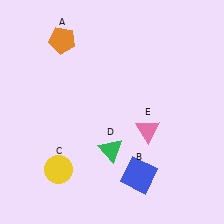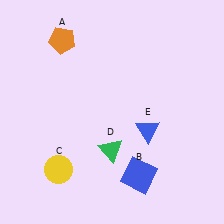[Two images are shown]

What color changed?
The triangle (E) changed from pink in Image 1 to blue in Image 2.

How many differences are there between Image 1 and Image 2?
There is 1 difference between the two images.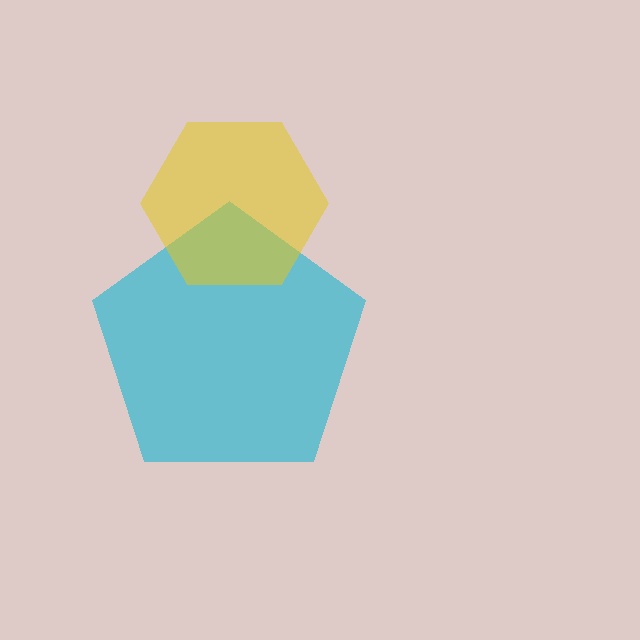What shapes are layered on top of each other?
The layered shapes are: a cyan pentagon, a yellow hexagon.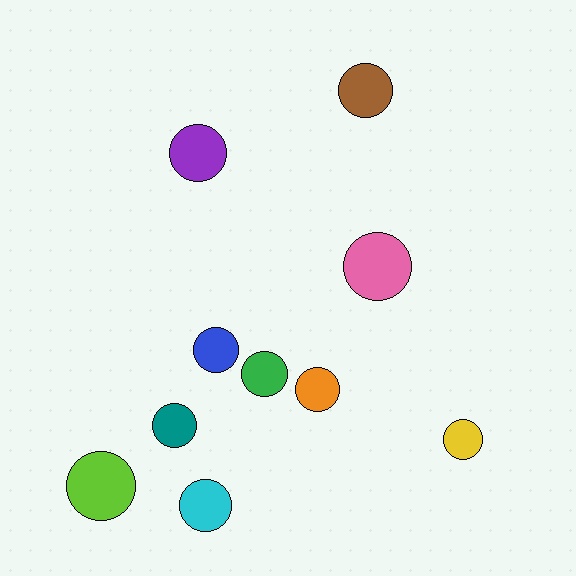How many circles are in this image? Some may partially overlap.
There are 10 circles.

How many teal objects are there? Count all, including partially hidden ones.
There is 1 teal object.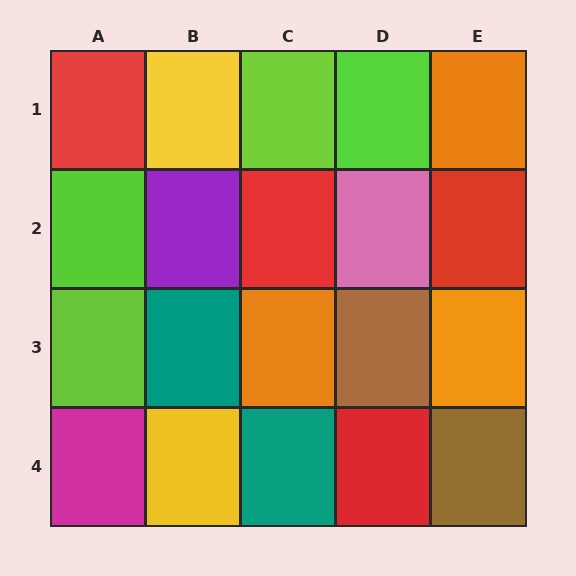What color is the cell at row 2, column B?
Purple.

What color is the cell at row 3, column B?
Teal.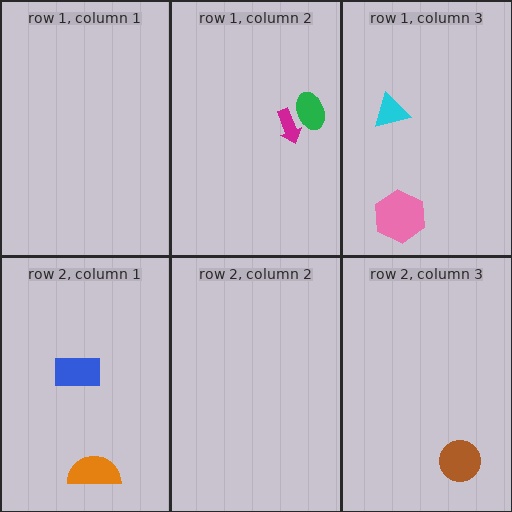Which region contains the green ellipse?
The row 1, column 2 region.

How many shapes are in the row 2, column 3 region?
1.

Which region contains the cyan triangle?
The row 1, column 3 region.